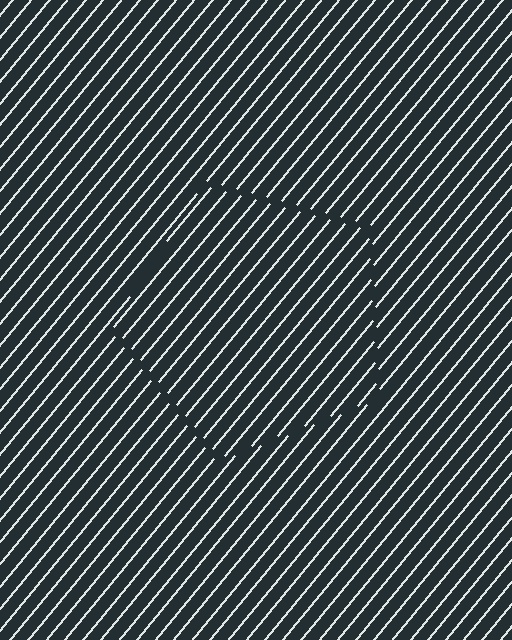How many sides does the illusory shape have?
5 sides — the line-ends trace a pentagon.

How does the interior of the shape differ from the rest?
The interior of the shape contains the same grating, shifted by half a period — the contour is defined by the phase discontinuity where line-ends from the inner and outer gratings abut.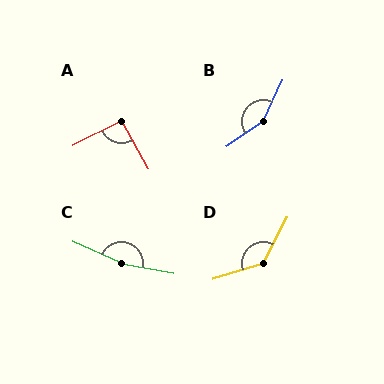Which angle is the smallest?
A, at approximately 92 degrees.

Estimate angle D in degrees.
Approximately 134 degrees.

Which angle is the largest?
C, at approximately 167 degrees.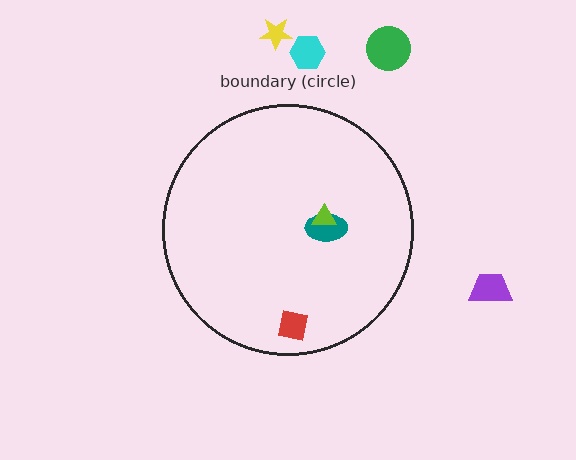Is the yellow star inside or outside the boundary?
Outside.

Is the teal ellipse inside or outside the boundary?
Inside.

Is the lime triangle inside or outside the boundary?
Inside.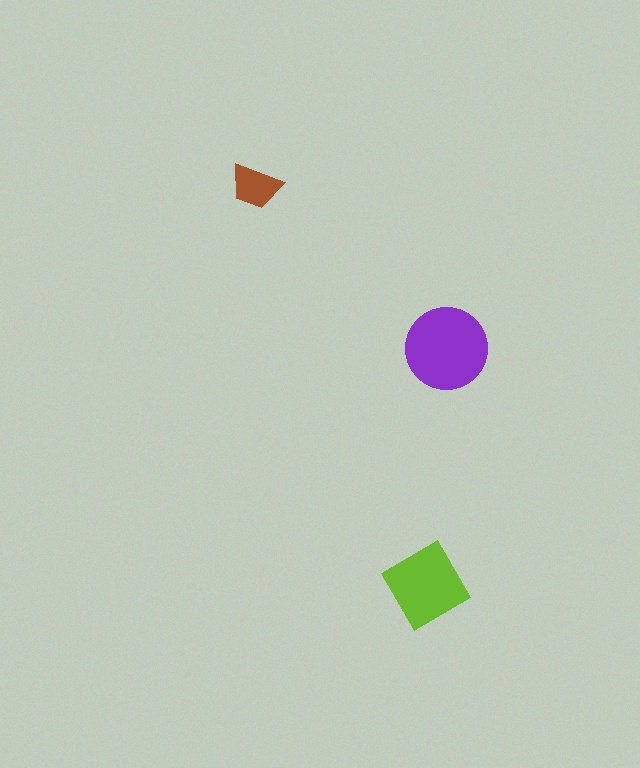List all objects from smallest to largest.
The brown trapezoid, the lime diamond, the purple circle.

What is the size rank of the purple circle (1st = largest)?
1st.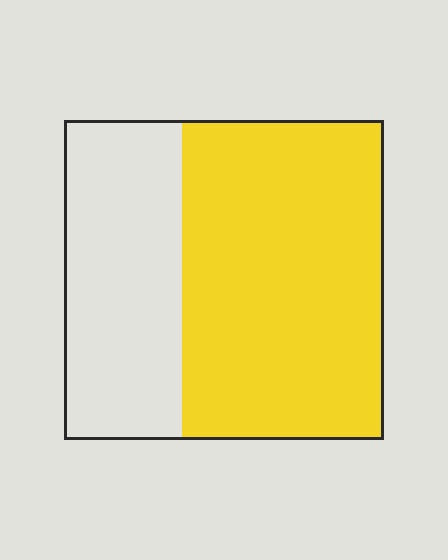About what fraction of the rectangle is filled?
About five eighths (5/8).